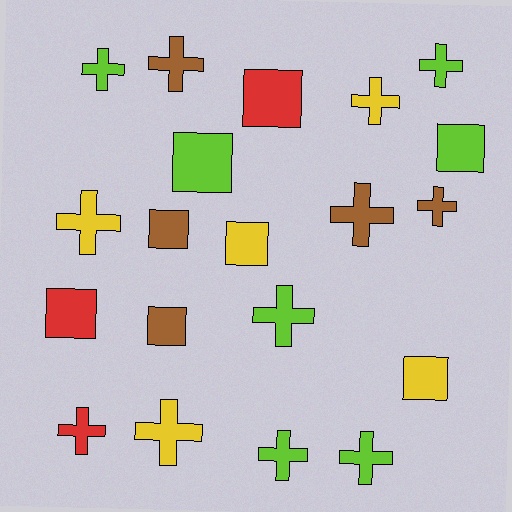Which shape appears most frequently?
Cross, with 12 objects.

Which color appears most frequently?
Lime, with 7 objects.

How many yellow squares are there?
There are 2 yellow squares.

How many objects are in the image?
There are 20 objects.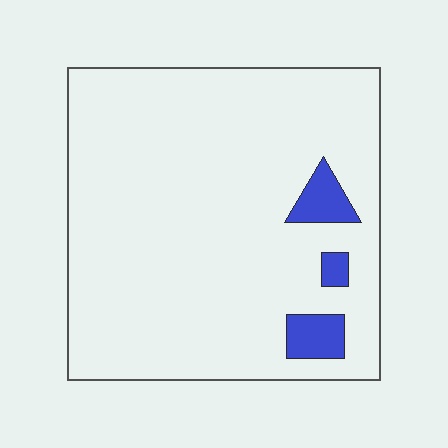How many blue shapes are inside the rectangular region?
3.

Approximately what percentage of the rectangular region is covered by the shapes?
Approximately 5%.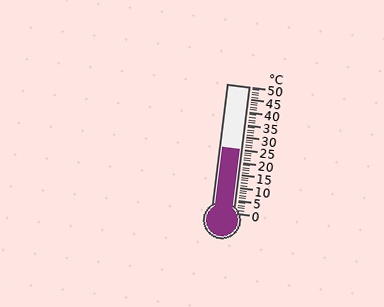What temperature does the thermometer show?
The thermometer shows approximately 25°C.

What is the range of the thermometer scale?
The thermometer scale ranges from 0°C to 50°C.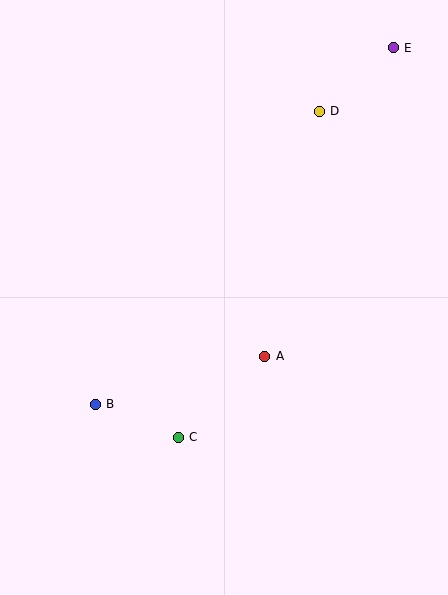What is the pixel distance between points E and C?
The distance between E and C is 445 pixels.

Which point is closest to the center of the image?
Point A at (265, 356) is closest to the center.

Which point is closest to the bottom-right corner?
Point A is closest to the bottom-right corner.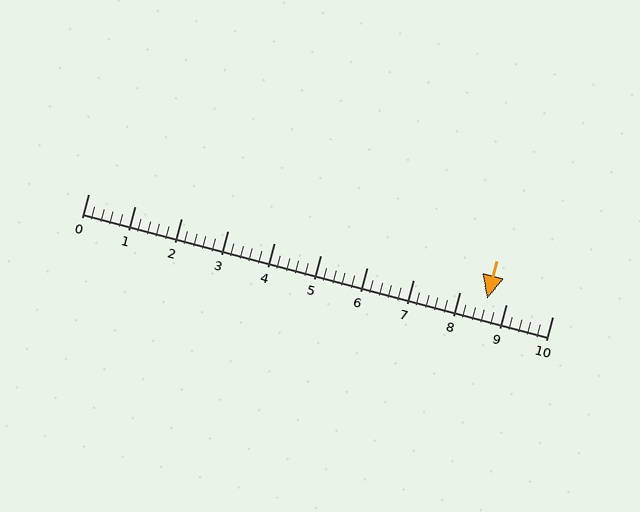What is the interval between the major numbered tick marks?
The major tick marks are spaced 1 units apart.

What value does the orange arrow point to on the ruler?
The orange arrow points to approximately 8.6.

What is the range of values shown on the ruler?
The ruler shows values from 0 to 10.